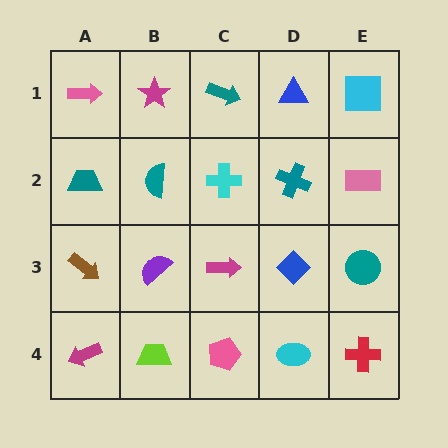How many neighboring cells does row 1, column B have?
3.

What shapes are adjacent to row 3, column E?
A pink rectangle (row 2, column E), a red cross (row 4, column E), a blue diamond (row 3, column D).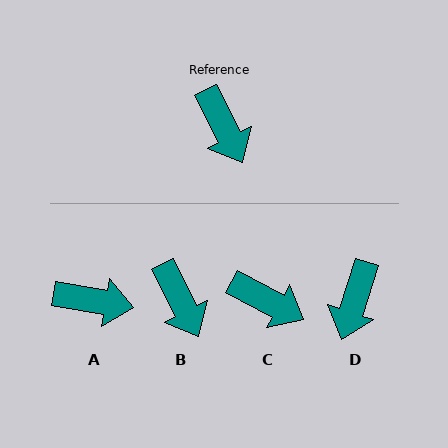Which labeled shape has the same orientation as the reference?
B.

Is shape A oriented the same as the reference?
No, it is off by about 53 degrees.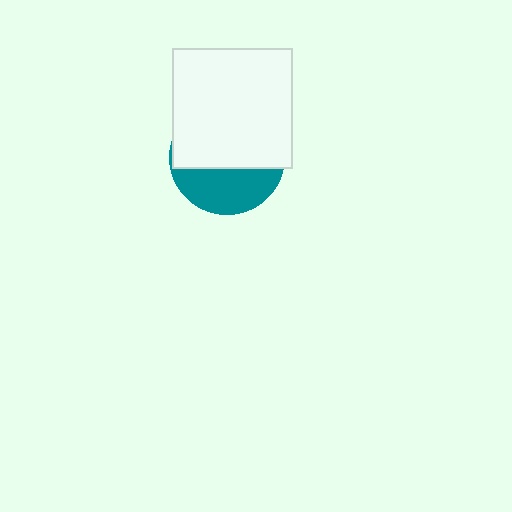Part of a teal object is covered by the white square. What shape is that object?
It is a circle.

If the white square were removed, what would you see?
You would see the complete teal circle.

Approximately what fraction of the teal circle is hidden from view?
Roughly 63% of the teal circle is hidden behind the white square.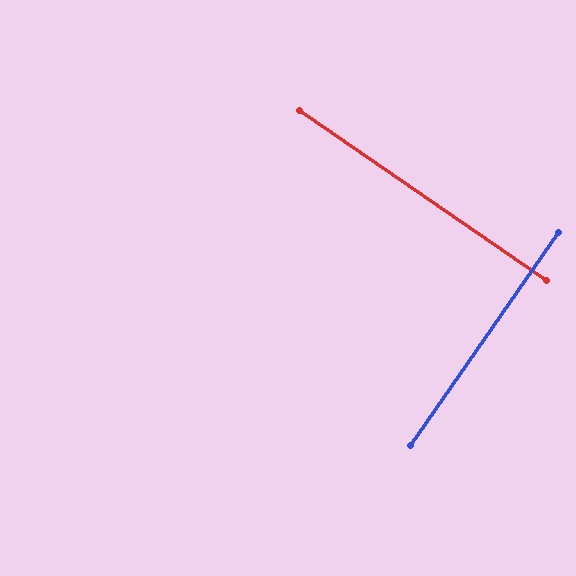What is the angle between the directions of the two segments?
Approximately 90 degrees.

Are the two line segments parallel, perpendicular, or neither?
Perpendicular — they meet at approximately 90°.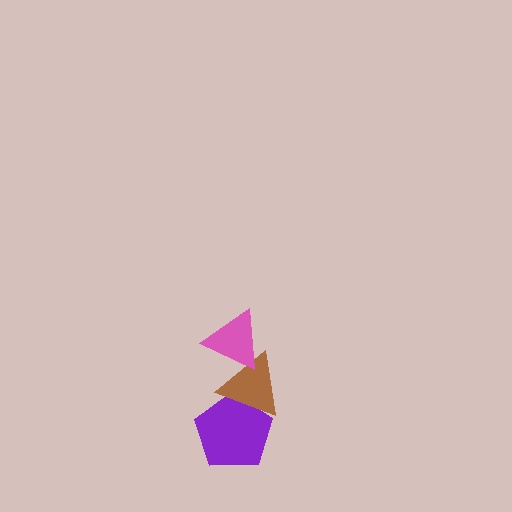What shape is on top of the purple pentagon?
The brown triangle is on top of the purple pentagon.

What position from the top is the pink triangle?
The pink triangle is 1st from the top.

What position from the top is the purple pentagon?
The purple pentagon is 3rd from the top.